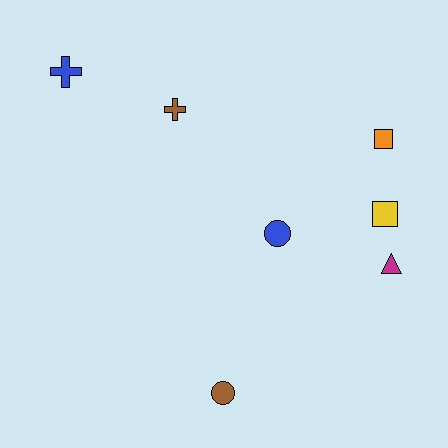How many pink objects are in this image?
There are no pink objects.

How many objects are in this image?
There are 7 objects.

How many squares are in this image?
There are 2 squares.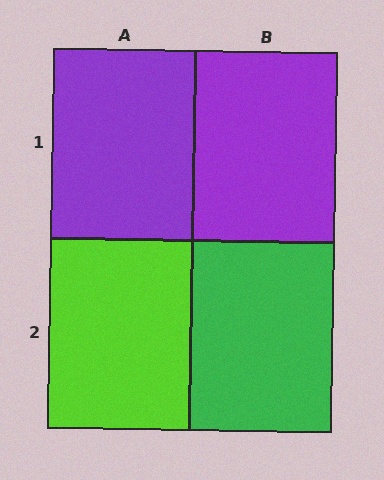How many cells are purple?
2 cells are purple.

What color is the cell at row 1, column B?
Purple.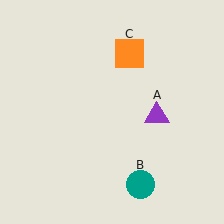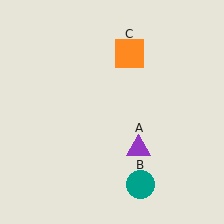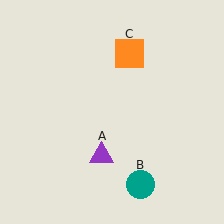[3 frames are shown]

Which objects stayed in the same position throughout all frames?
Teal circle (object B) and orange square (object C) remained stationary.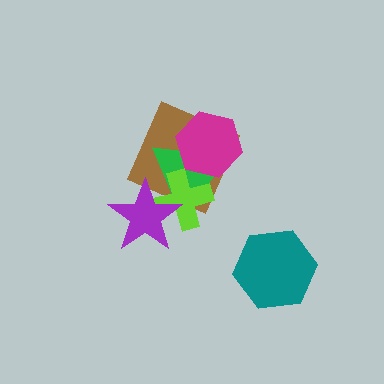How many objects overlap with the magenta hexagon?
2 objects overlap with the magenta hexagon.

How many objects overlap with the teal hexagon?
0 objects overlap with the teal hexagon.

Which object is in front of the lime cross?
The purple star is in front of the lime cross.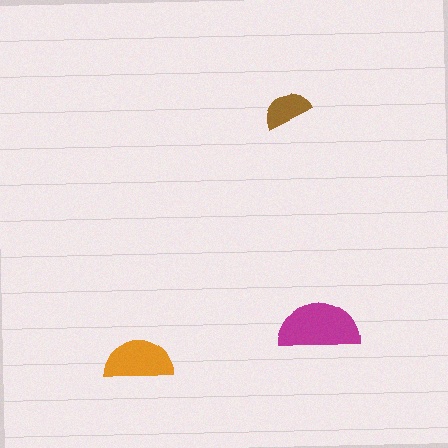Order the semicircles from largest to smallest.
the magenta one, the orange one, the brown one.